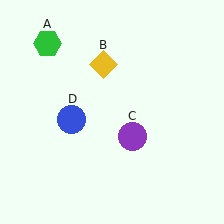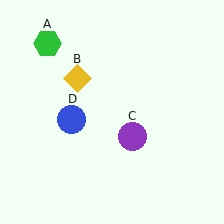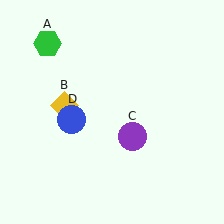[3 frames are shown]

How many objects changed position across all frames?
1 object changed position: yellow diamond (object B).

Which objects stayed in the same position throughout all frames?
Green hexagon (object A) and purple circle (object C) and blue circle (object D) remained stationary.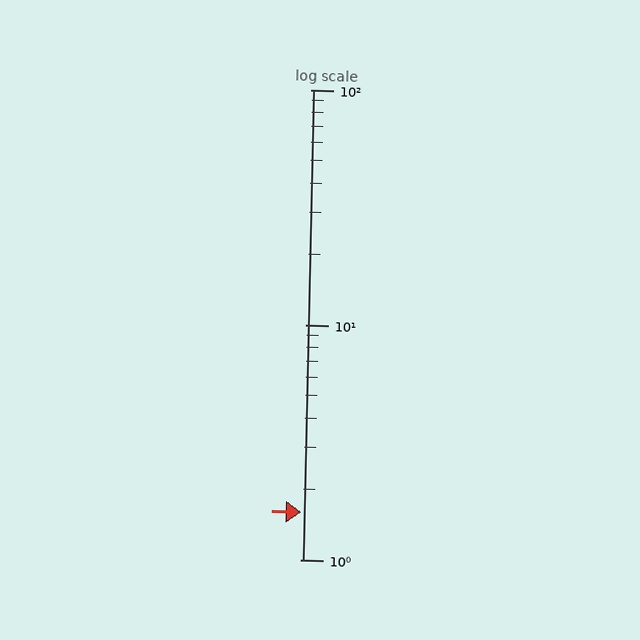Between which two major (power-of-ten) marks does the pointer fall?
The pointer is between 1 and 10.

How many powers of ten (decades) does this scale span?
The scale spans 2 decades, from 1 to 100.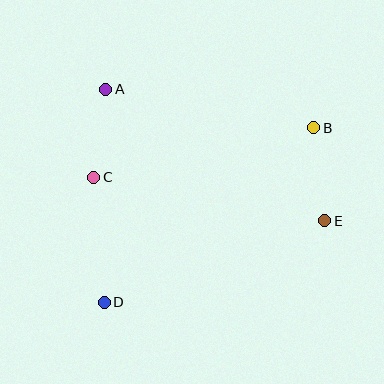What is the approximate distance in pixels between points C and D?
The distance between C and D is approximately 126 pixels.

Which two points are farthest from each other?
Points B and D are farthest from each other.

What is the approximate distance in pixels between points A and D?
The distance between A and D is approximately 213 pixels.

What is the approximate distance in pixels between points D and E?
The distance between D and E is approximately 235 pixels.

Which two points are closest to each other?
Points A and C are closest to each other.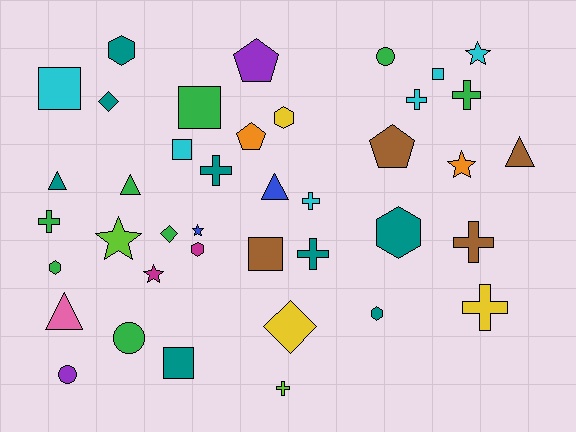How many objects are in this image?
There are 40 objects.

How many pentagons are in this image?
There are 3 pentagons.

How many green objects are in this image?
There are 8 green objects.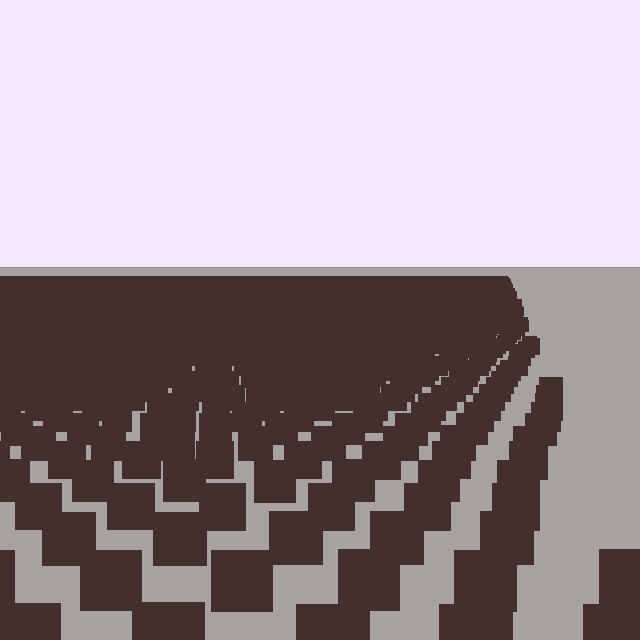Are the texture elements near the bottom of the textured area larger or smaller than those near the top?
Larger. Near the bottom, elements are closer to the viewer and appear at a bigger on-screen size.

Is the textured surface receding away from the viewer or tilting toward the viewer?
The surface is receding away from the viewer. Texture elements get smaller and denser toward the top.